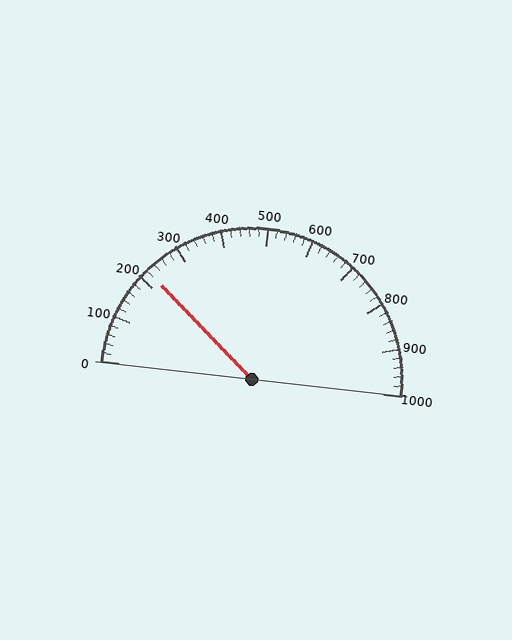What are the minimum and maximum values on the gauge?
The gauge ranges from 0 to 1000.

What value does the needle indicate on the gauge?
The needle indicates approximately 220.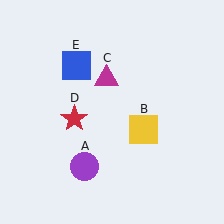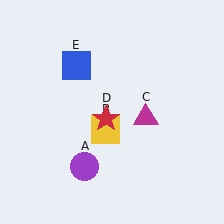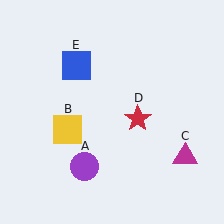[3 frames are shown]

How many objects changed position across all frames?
3 objects changed position: yellow square (object B), magenta triangle (object C), red star (object D).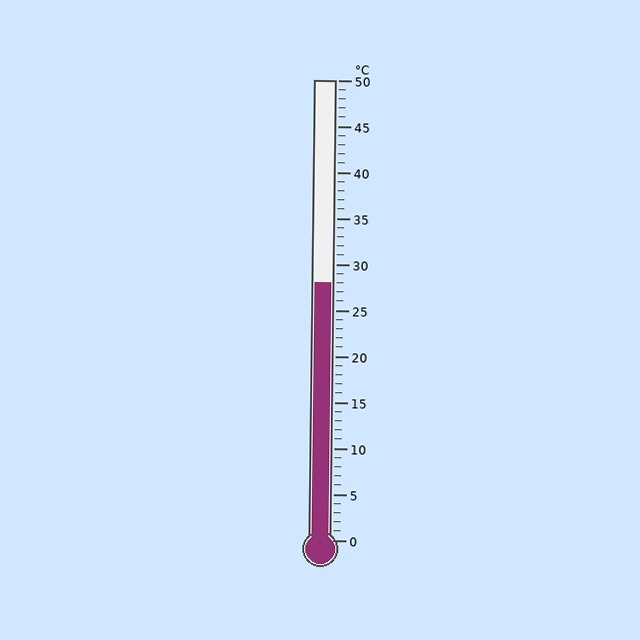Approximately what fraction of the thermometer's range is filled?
The thermometer is filled to approximately 55% of its range.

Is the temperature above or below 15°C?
The temperature is above 15°C.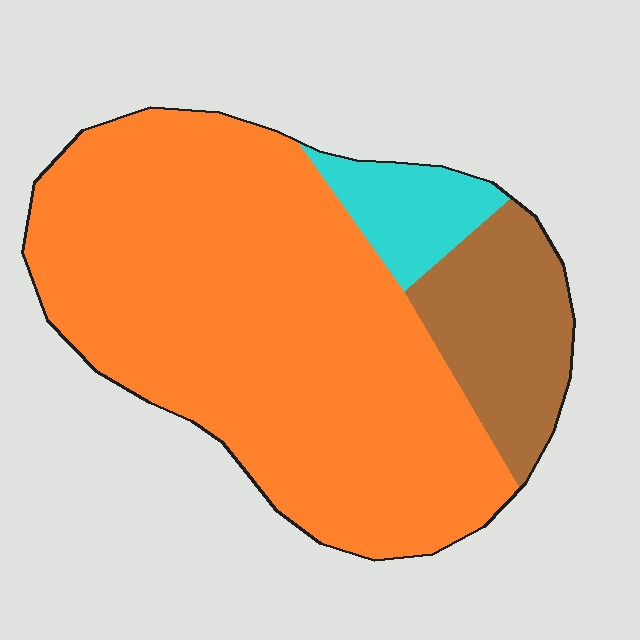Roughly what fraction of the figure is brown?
Brown takes up about one sixth (1/6) of the figure.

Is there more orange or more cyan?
Orange.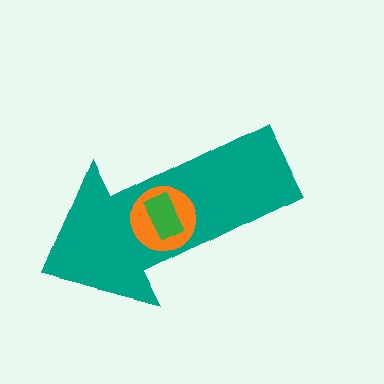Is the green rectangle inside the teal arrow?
Yes.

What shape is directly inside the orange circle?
The green rectangle.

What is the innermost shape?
The green rectangle.